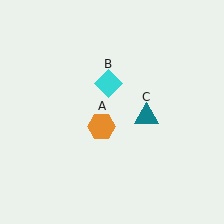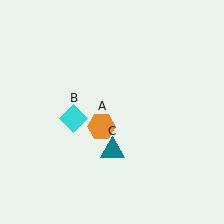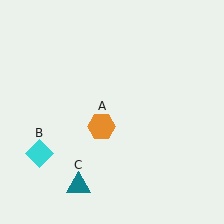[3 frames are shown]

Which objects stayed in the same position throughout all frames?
Orange hexagon (object A) remained stationary.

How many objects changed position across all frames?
2 objects changed position: cyan diamond (object B), teal triangle (object C).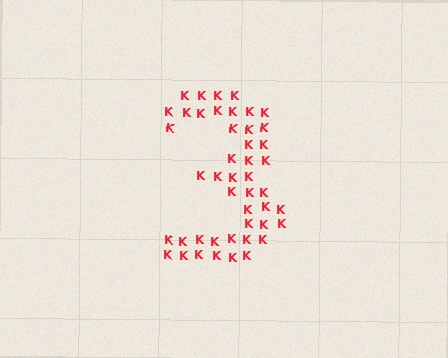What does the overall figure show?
The overall figure shows the digit 3.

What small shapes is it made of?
It is made of small letter K's.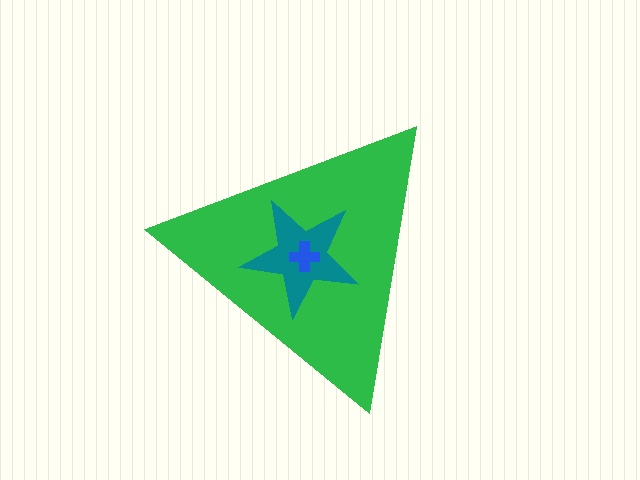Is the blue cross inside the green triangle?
Yes.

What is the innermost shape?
The blue cross.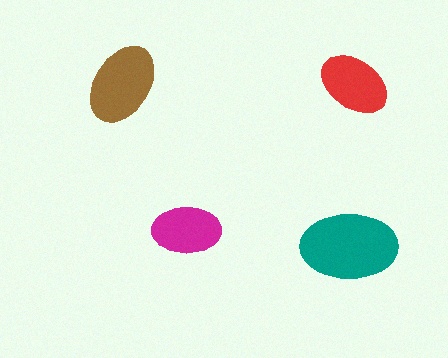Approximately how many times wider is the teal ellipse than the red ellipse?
About 1.5 times wider.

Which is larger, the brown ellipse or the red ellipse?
The brown one.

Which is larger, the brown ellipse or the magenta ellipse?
The brown one.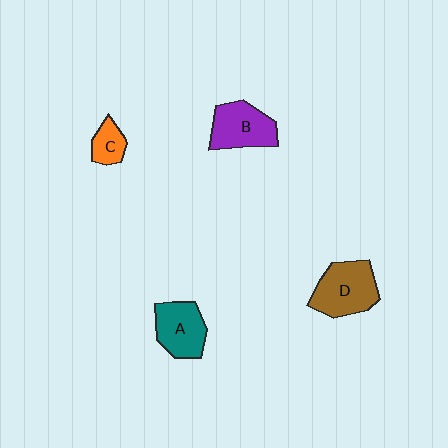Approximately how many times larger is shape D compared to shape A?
Approximately 1.2 times.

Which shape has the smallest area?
Shape C (orange).